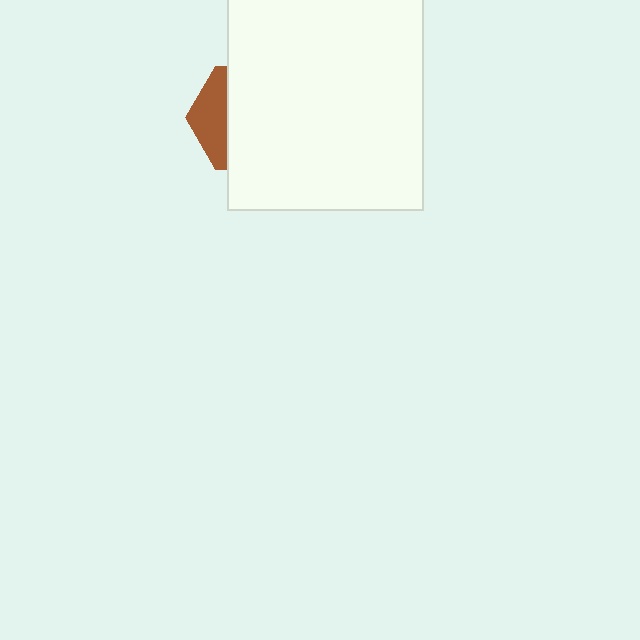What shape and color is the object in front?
The object in front is a white rectangle.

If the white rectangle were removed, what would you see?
You would see the complete brown hexagon.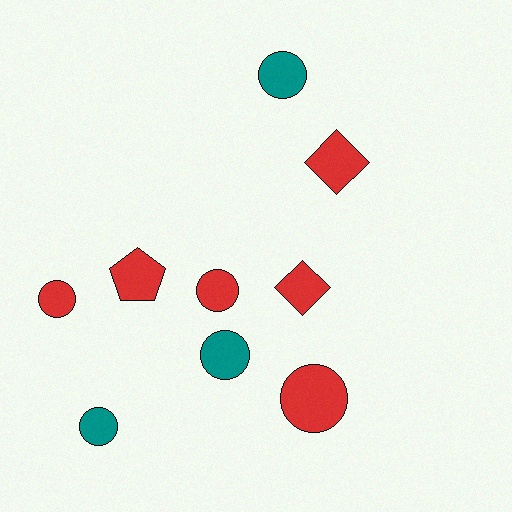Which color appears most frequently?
Red, with 6 objects.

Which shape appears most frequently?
Circle, with 6 objects.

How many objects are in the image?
There are 9 objects.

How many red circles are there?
There are 3 red circles.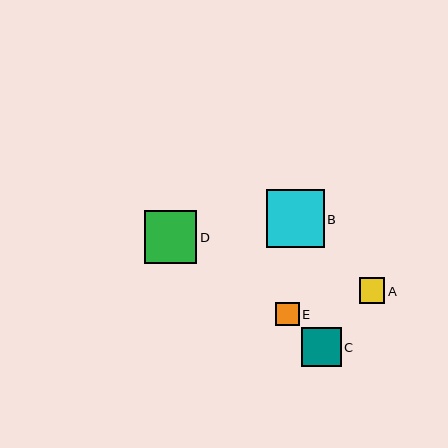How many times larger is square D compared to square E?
Square D is approximately 2.3 times the size of square E.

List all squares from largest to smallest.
From largest to smallest: B, D, C, A, E.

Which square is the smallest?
Square E is the smallest with a size of approximately 23 pixels.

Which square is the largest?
Square B is the largest with a size of approximately 57 pixels.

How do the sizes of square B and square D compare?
Square B and square D are approximately the same size.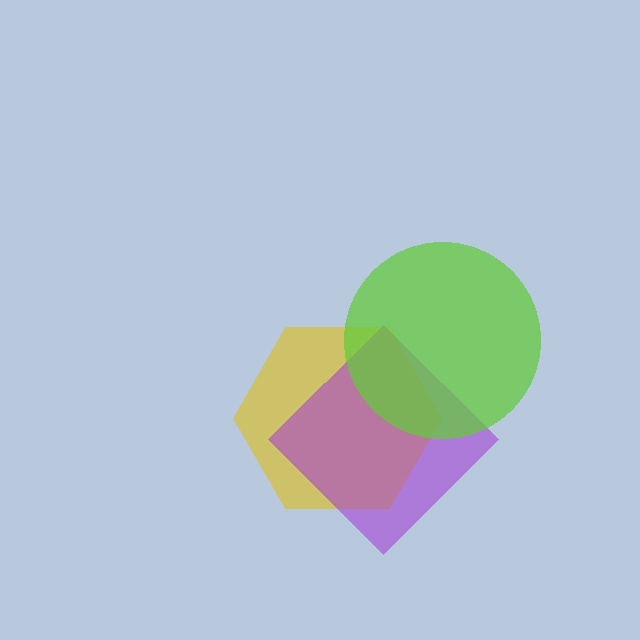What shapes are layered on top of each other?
The layered shapes are: a yellow hexagon, a purple diamond, a lime circle.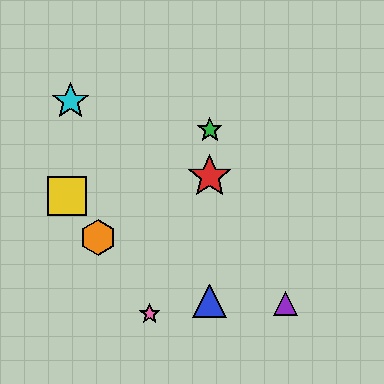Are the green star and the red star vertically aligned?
Yes, both are at x≈210.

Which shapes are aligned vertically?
The red star, the blue triangle, the green star are aligned vertically.